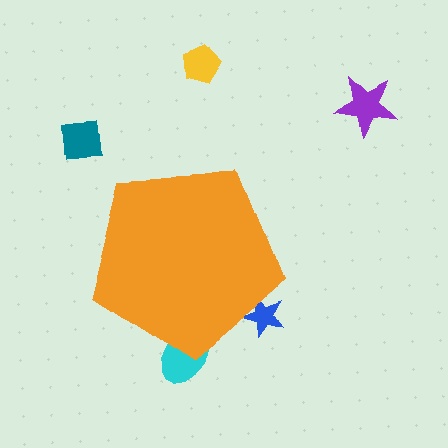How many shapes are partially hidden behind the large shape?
2 shapes are partially hidden.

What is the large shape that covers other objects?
An orange pentagon.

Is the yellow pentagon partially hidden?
No, the yellow pentagon is fully visible.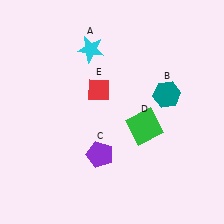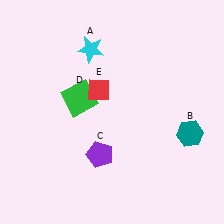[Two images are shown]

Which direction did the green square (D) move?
The green square (D) moved left.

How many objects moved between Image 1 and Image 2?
2 objects moved between the two images.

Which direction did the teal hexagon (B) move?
The teal hexagon (B) moved down.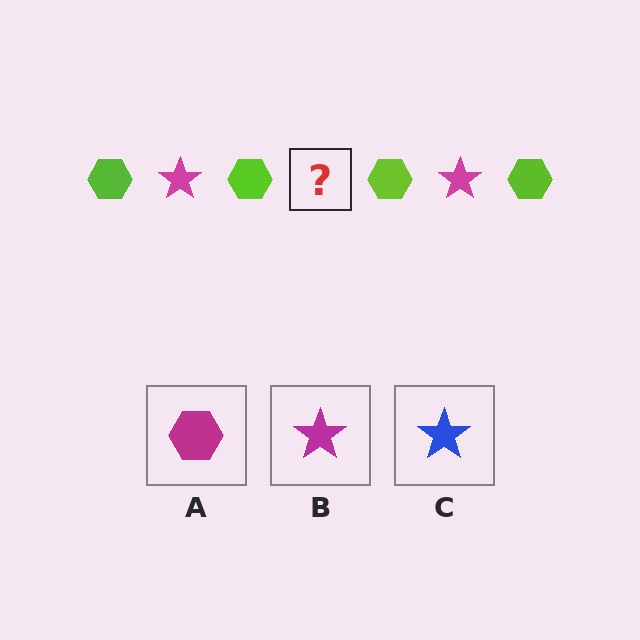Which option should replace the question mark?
Option B.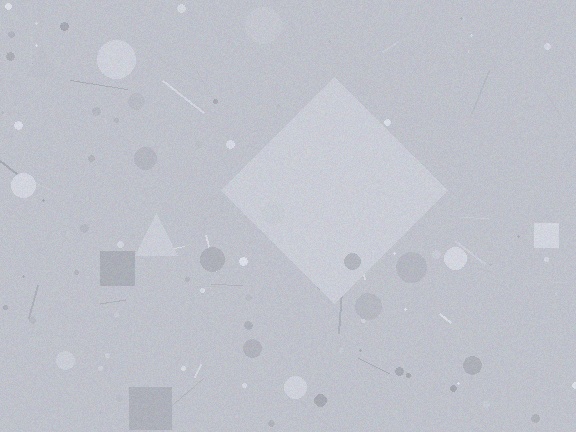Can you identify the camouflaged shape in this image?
The camouflaged shape is a diamond.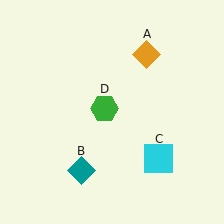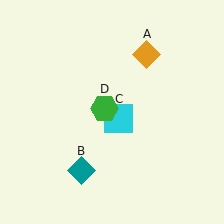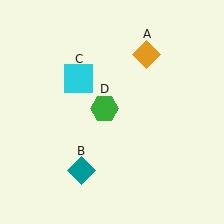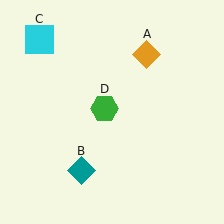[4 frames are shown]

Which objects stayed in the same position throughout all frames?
Orange diamond (object A) and teal diamond (object B) and green hexagon (object D) remained stationary.